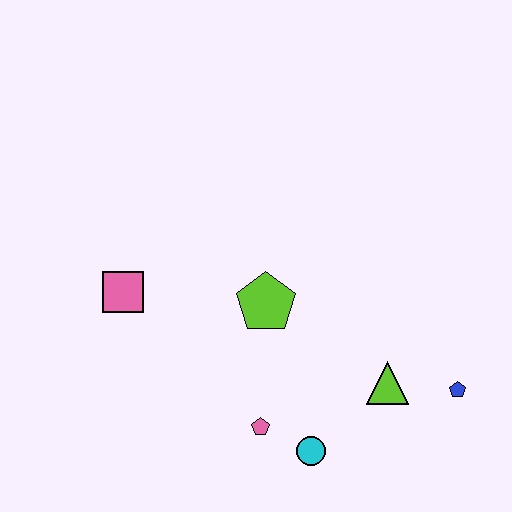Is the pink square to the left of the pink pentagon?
Yes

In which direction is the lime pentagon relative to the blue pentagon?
The lime pentagon is to the left of the blue pentagon.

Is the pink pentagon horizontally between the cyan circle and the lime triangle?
No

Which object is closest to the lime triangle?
The blue pentagon is closest to the lime triangle.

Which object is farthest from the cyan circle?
The pink square is farthest from the cyan circle.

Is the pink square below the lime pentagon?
No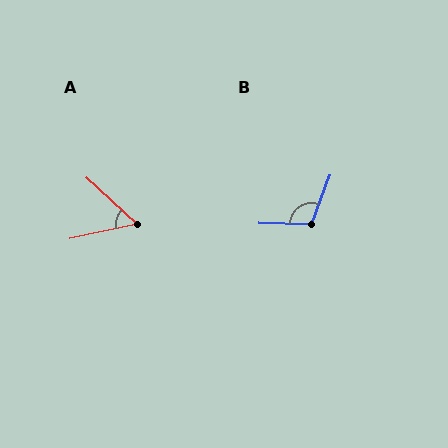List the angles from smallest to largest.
A (55°), B (109°).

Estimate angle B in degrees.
Approximately 109 degrees.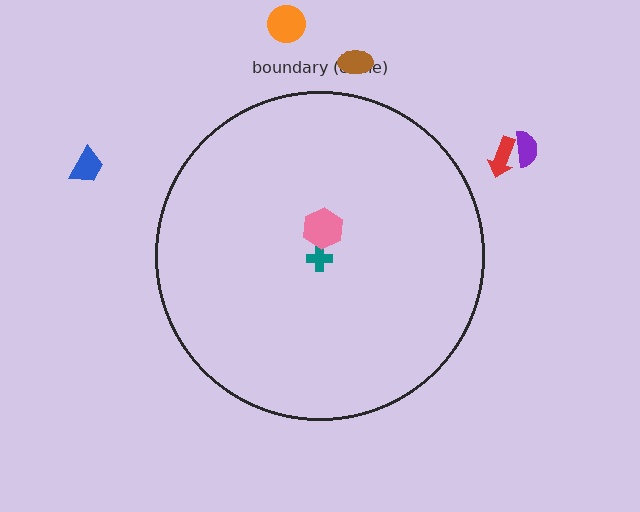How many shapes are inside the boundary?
2 inside, 5 outside.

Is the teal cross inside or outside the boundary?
Inside.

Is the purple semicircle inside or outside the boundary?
Outside.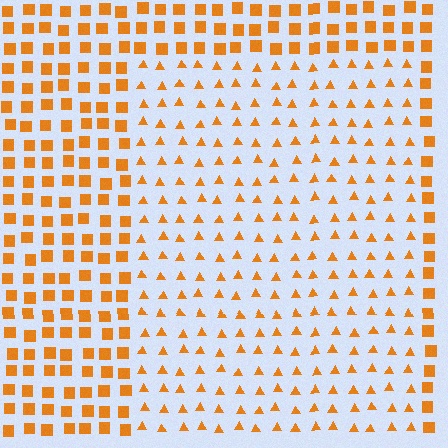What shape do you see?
I see a rectangle.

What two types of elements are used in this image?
The image uses triangles inside the rectangle region and squares outside it.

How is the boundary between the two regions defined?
The boundary is defined by a change in element shape: triangles inside vs. squares outside. All elements share the same color and spacing.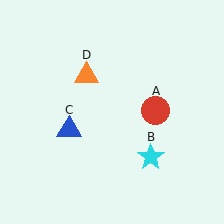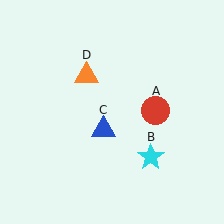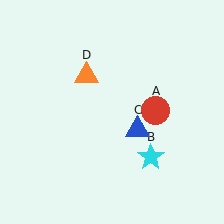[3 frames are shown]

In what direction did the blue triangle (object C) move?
The blue triangle (object C) moved right.